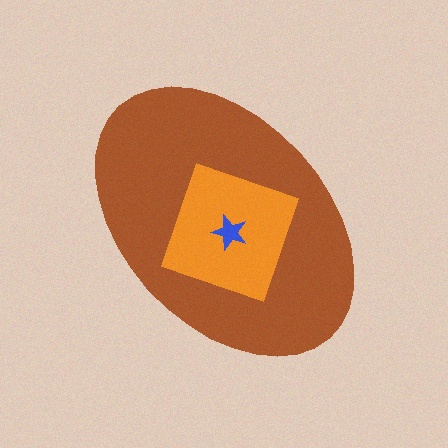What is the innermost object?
The blue star.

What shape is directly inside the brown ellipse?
The orange diamond.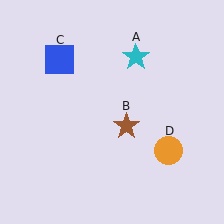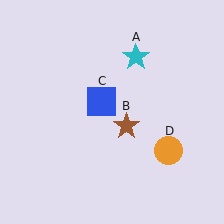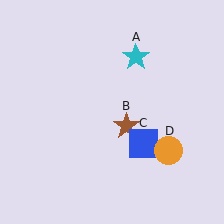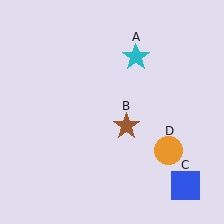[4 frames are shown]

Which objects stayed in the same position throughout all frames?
Cyan star (object A) and brown star (object B) and orange circle (object D) remained stationary.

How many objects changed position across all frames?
1 object changed position: blue square (object C).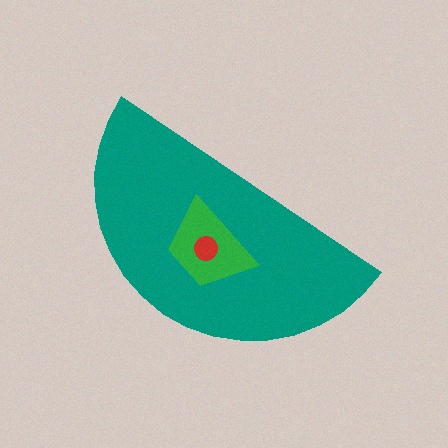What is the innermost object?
The red circle.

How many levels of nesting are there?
3.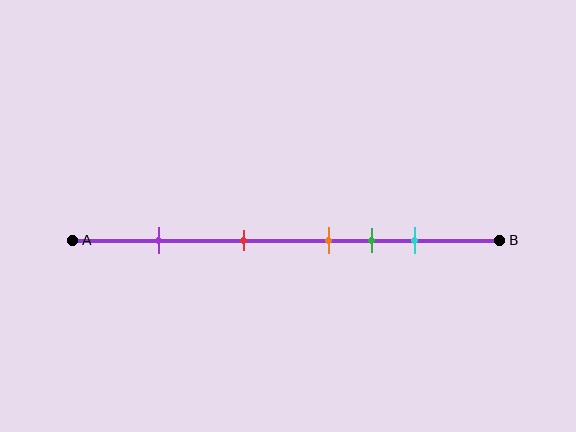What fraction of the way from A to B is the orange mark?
The orange mark is approximately 60% (0.6) of the way from A to B.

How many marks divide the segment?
There are 5 marks dividing the segment.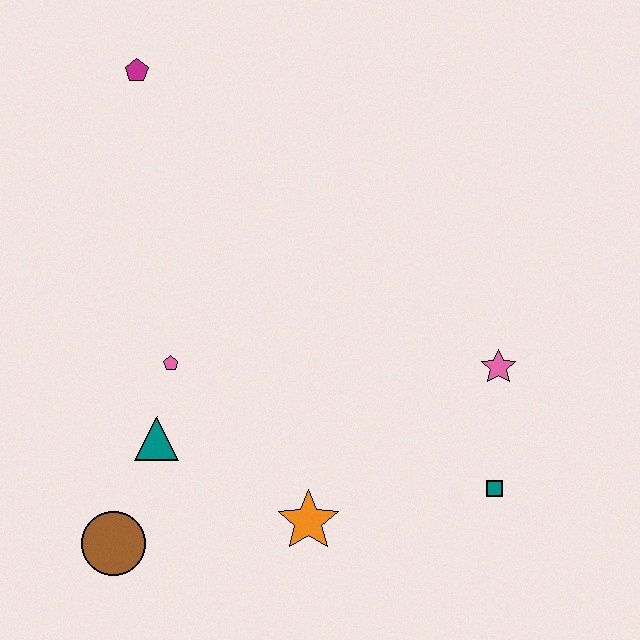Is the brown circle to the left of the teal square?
Yes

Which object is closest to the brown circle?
The teal triangle is closest to the brown circle.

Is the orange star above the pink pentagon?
No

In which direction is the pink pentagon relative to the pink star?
The pink pentagon is to the left of the pink star.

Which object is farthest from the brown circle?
The magenta pentagon is farthest from the brown circle.